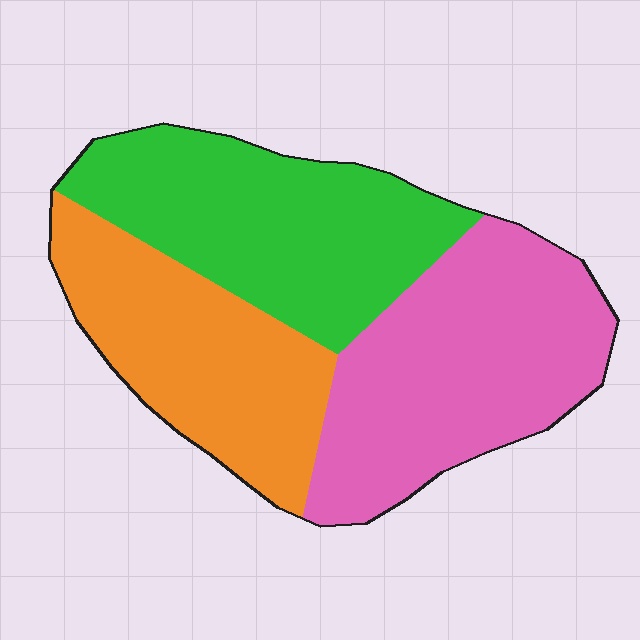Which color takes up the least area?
Orange, at roughly 30%.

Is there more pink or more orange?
Pink.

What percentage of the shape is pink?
Pink takes up about three eighths (3/8) of the shape.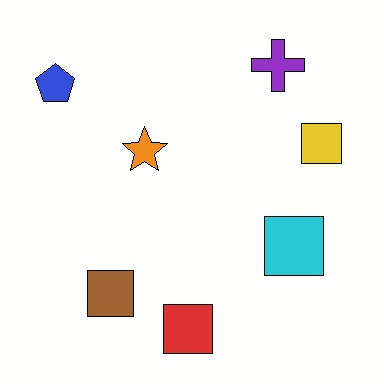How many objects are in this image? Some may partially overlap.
There are 7 objects.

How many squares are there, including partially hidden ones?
There are 4 squares.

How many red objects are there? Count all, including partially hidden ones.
There is 1 red object.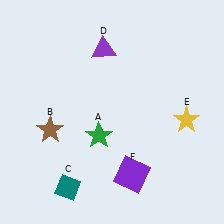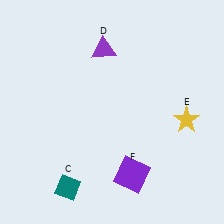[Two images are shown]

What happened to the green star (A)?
The green star (A) was removed in Image 2. It was in the bottom-left area of Image 1.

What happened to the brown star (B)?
The brown star (B) was removed in Image 2. It was in the bottom-left area of Image 1.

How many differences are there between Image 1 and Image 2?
There are 2 differences between the two images.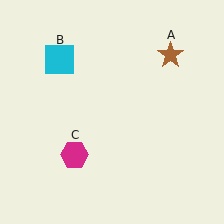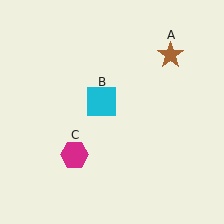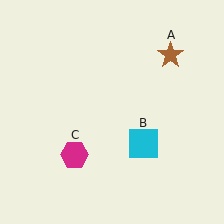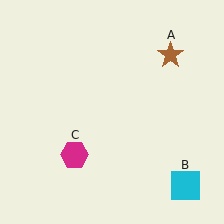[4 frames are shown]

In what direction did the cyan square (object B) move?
The cyan square (object B) moved down and to the right.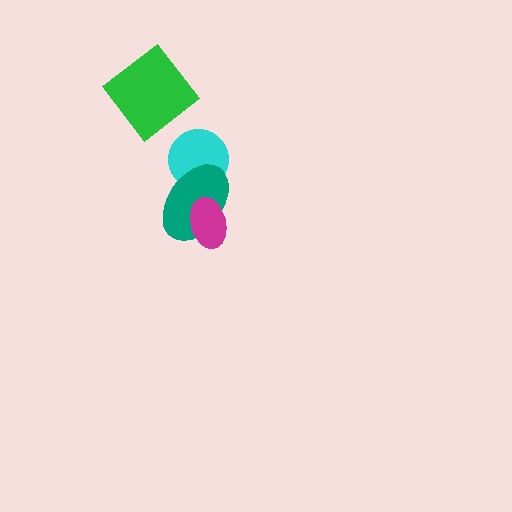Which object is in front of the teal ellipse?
The magenta ellipse is in front of the teal ellipse.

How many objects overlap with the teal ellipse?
2 objects overlap with the teal ellipse.